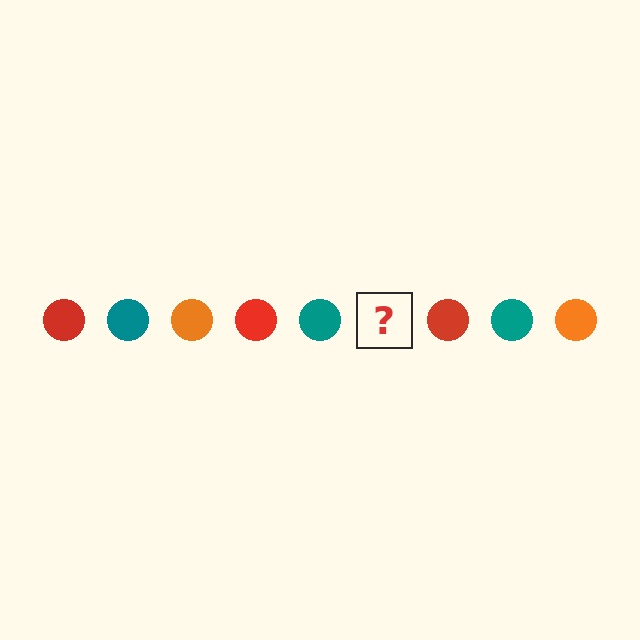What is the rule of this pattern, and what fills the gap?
The rule is that the pattern cycles through red, teal, orange circles. The gap should be filled with an orange circle.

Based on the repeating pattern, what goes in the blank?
The blank should be an orange circle.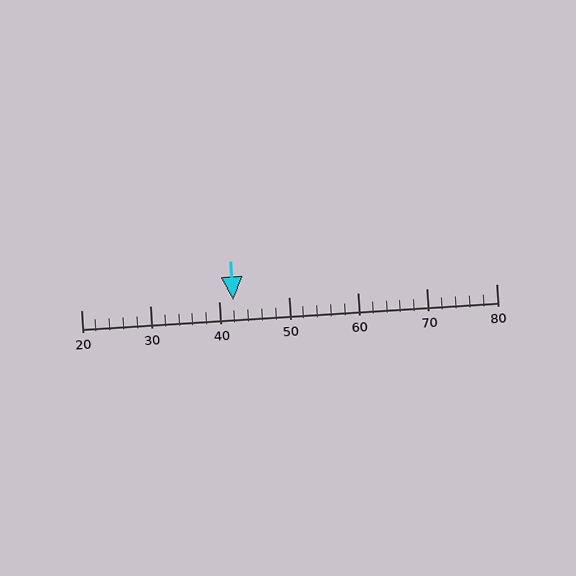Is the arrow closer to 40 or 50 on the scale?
The arrow is closer to 40.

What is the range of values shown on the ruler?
The ruler shows values from 20 to 80.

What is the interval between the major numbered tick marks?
The major tick marks are spaced 10 units apart.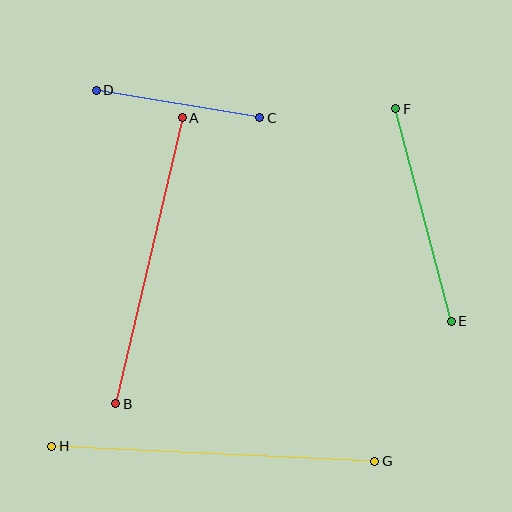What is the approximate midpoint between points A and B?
The midpoint is at approximately (149, 261) pixels.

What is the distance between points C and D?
The distance is approximately 166 pixels.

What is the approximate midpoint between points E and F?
The midpoint is at approximately (424, 215) pixels.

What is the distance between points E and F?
The distance is approximately 220 pixels.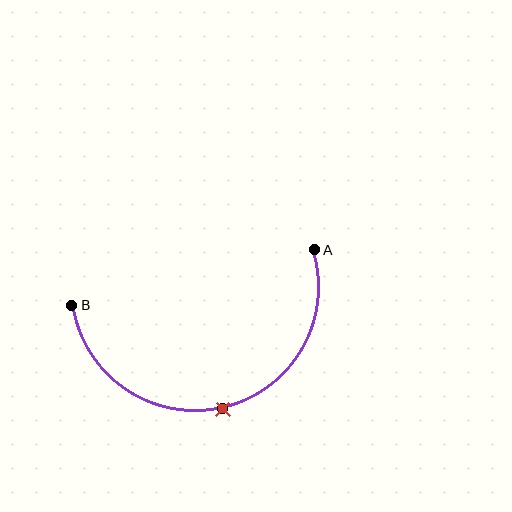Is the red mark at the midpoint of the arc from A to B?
Yes. The red mark lies on the arc at equal arc-length from both A and B — it is the arc midpoint.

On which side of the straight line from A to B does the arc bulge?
The arc bulges below the straight line connecting A and B.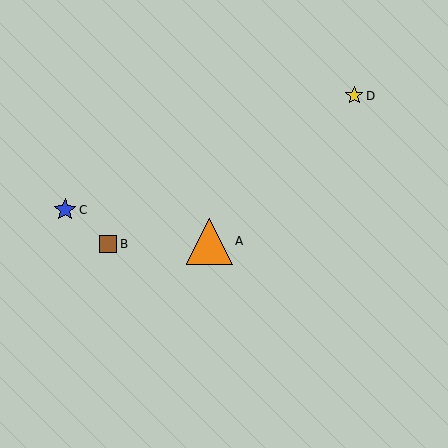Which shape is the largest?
The orange triangle (labeled A) is the largest.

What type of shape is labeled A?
Shape A is an orange triangle.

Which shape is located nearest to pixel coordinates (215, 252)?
The orange triangle (labeled A) at (209, 241) is nearest to that location.